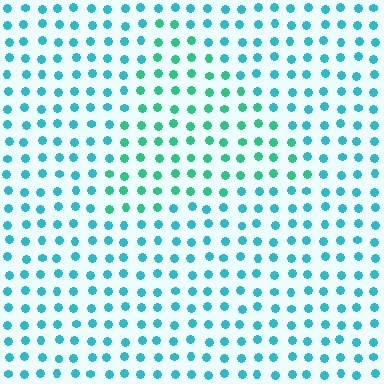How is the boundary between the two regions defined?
The boundary is defined purely by a slight shift in hue (about 31 degrees). Spacing, size, and orientation are identical on both sides.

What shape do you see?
I see a triangle.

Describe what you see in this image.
The image is filled with small cyan elements in a uniform arrangement. A triangle-shaped region is visible where the elements are tinted to a slightly different hue, forming a subtle color boundary.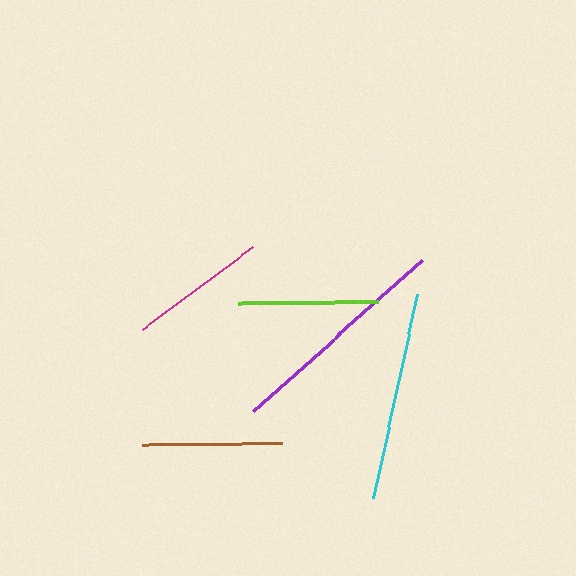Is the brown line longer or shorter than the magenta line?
The brown line is longer than the magenta line.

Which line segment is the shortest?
The magenta line is the shortest at approximately 137 pixels.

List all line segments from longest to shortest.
From longest to shortest: purple, cyan, brown, lime, magenta.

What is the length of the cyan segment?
The cyan segment is approximately 209 pixels long.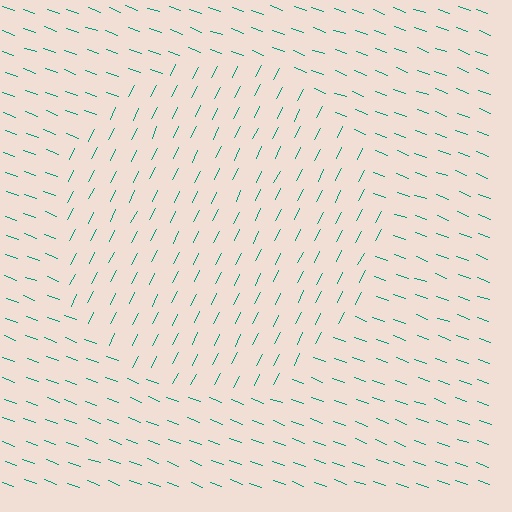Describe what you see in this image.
The image is filled with small teal line segments. A circle region in the image has lines oriented differently from the surrounding lines, creating a visible texture boundary.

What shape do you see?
I see a circle.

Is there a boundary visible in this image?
Yes, there is a texture boundary formed by a change in line orientation.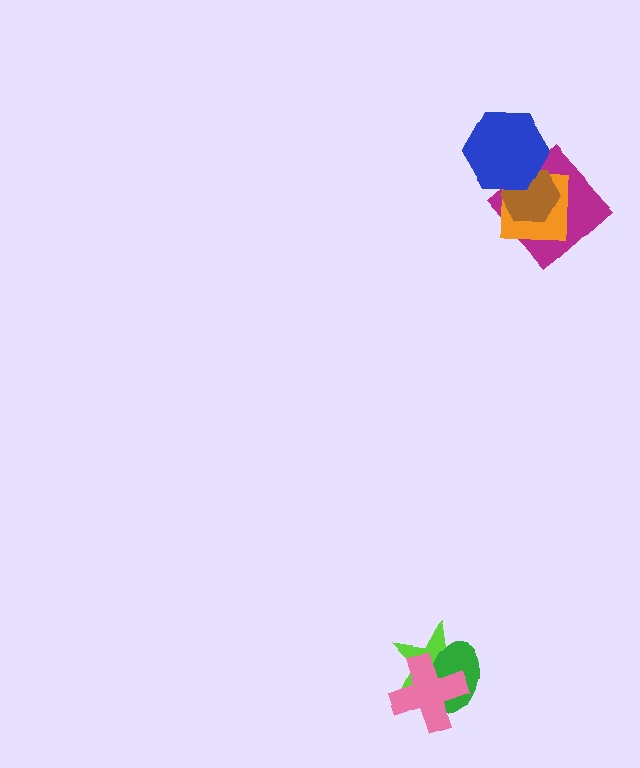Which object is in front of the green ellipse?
The pink cross is in front of the green ellipse.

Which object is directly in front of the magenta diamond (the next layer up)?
The orange square is directly in front of the magenta diamond.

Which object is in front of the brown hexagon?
The blue hexagon is in front of the brown hexagon.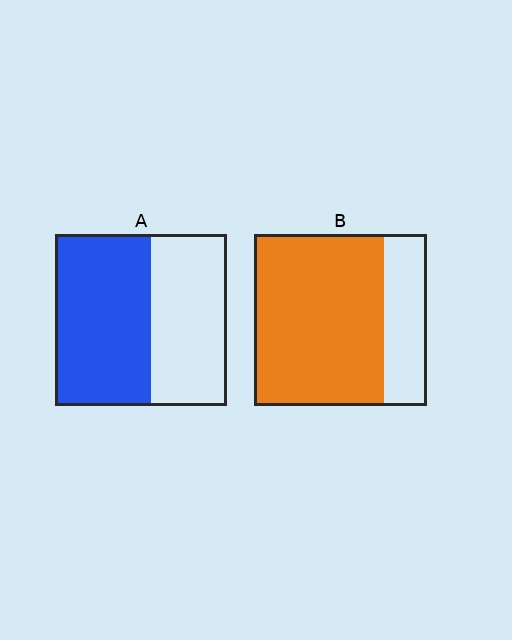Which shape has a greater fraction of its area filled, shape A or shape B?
Shape B.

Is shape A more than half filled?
Yes.